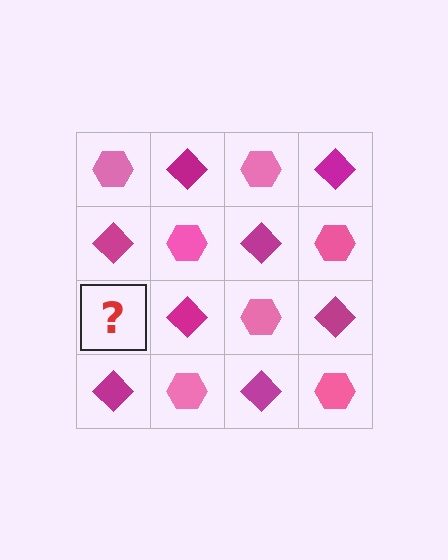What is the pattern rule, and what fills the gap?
The rule is that it alternates pink hexagon and magenta diamond in a checkerboard pattern. The gap should be filled with a pink hexagon.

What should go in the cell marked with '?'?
The missing cell should contain a pink hexagon.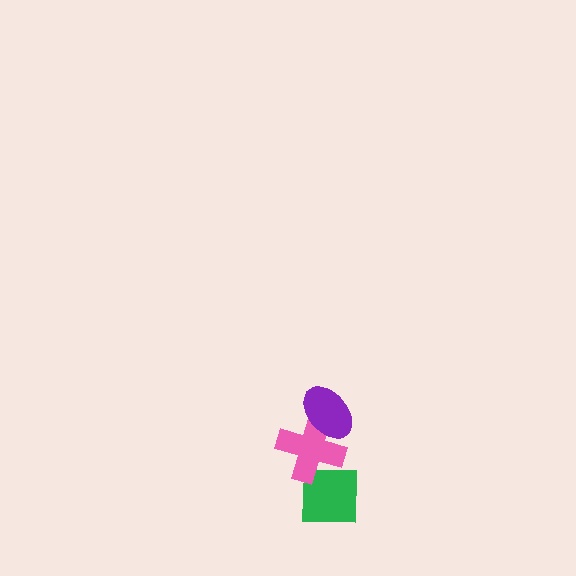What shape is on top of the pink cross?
The purple ellipse is on top of the pink cross.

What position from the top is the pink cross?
The pink cross is 2nd from the top.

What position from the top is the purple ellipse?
The purple ellipse is 1st from the top.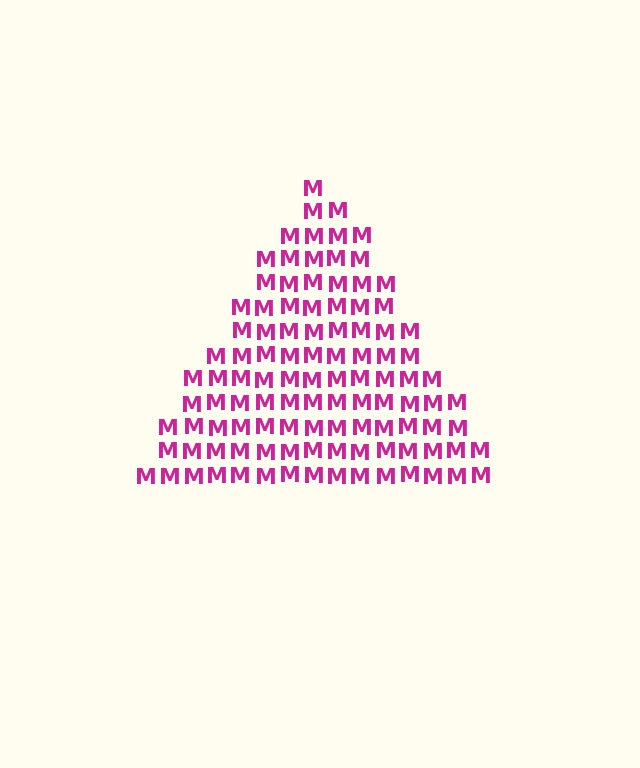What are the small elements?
The small elements are letter M's.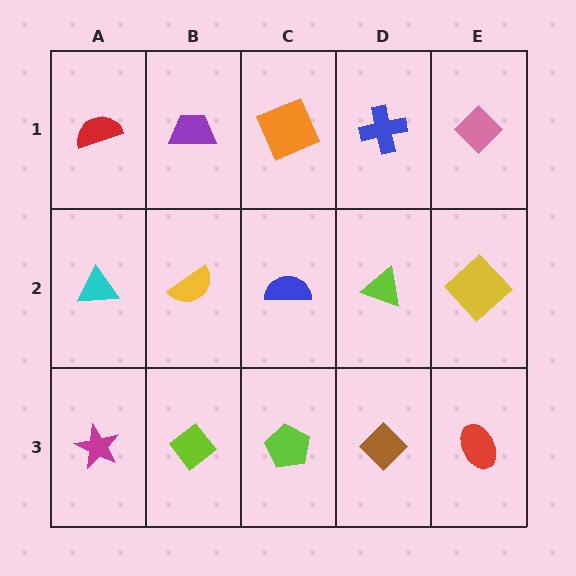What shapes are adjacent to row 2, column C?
An orange square (row 1, column C), a lime pentagon (row 3, column C), a yellow semicircle (row 2, column B), a lime triangle (row 2, column D).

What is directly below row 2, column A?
A magenta star.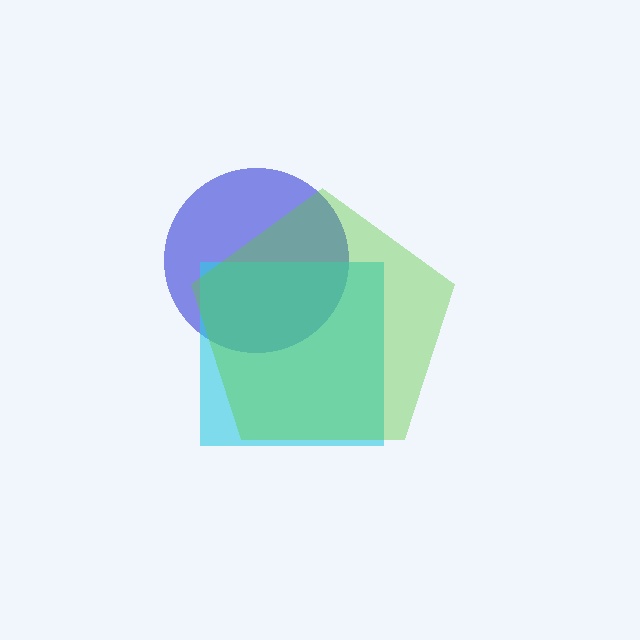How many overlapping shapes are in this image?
There are 3 overlapping shapes in the image.